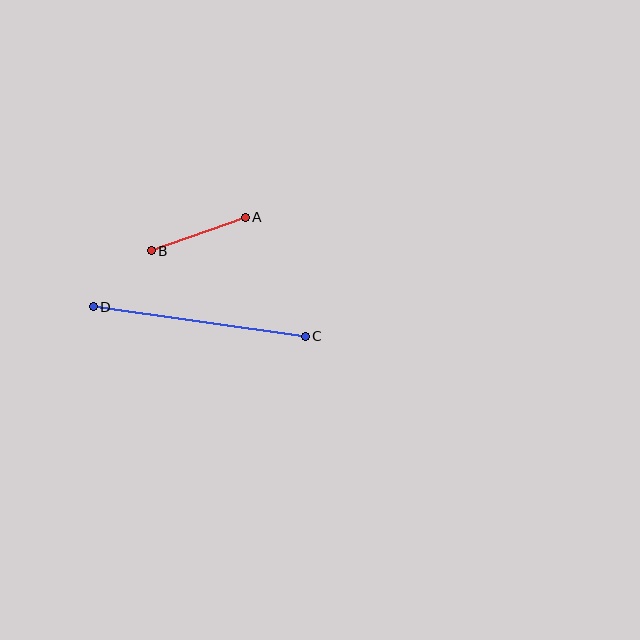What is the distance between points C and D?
The distance is approximately 214 pixels.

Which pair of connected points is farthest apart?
Points C and D are farthest apart.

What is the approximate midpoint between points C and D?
The midpoint is at approximately (199, 322) pixels.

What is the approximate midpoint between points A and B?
The midpoint is at approximately (198, 234) pixels.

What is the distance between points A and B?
The distance is approximately 100 pixels.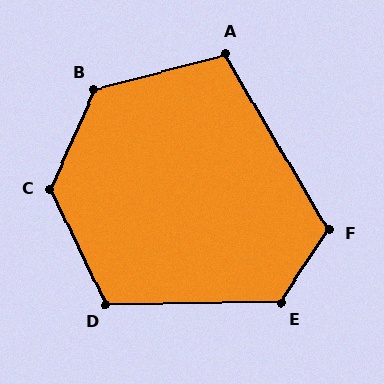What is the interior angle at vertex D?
Approximately 115 degrees (obtuse).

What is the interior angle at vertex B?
Approximately 129 degrees (obtuse).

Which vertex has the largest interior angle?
C, at approximately 131 degrees.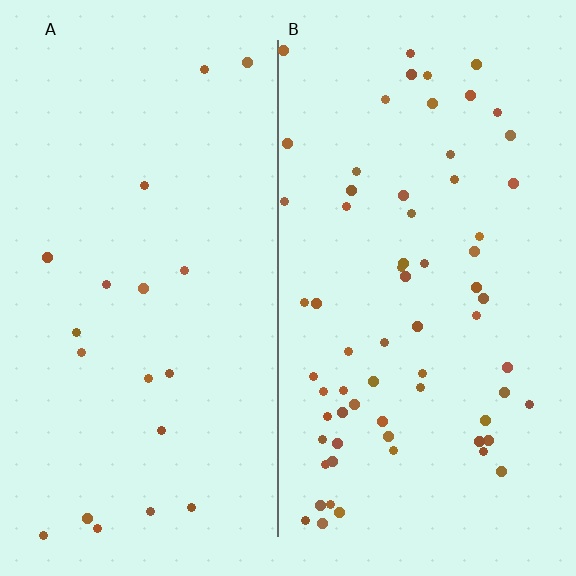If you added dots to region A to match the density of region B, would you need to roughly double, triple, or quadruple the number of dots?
Approximately triple.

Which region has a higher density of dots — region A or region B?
B (the right).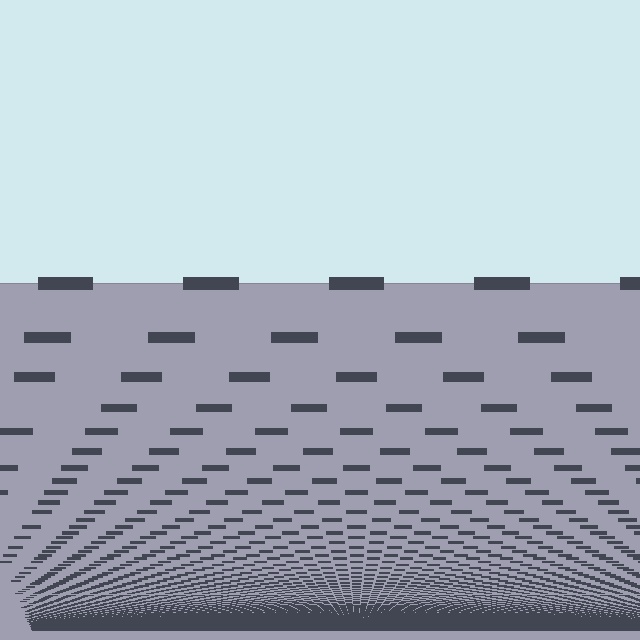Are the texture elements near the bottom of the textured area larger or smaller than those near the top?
Smaller. The gradient is inverted — elements near the bottom are smaller and denser.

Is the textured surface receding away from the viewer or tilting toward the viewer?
The surface appears to tilt toward the viewer. Texture elements get larger and sparser toward the top.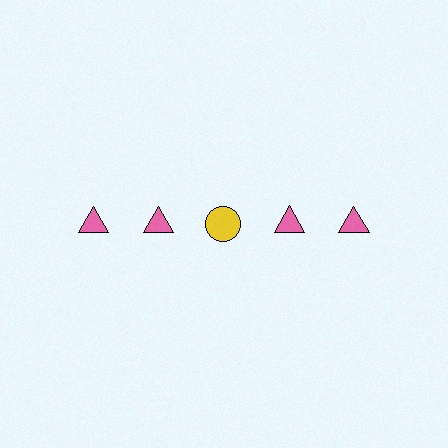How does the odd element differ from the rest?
It differs in both color (yellow instead of pink) and shape (circle instead of triangle).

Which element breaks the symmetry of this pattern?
The yellow circle in the top row, center column breaks the symmetry. All other shapes are pink triangles.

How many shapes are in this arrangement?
There are 5 shapes arranged in a grid pattern.